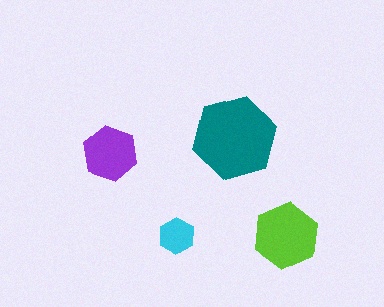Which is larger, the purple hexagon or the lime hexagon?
The lime one.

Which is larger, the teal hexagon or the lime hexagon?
The teal one.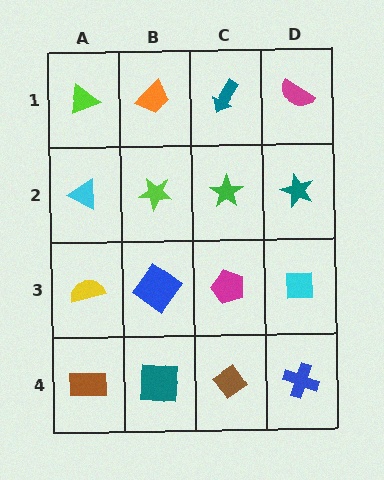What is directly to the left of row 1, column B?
A lime triangle.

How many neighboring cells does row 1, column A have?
2.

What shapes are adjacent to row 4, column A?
A yellow semicircle (row 3, column A), a teal square (row 4, column B).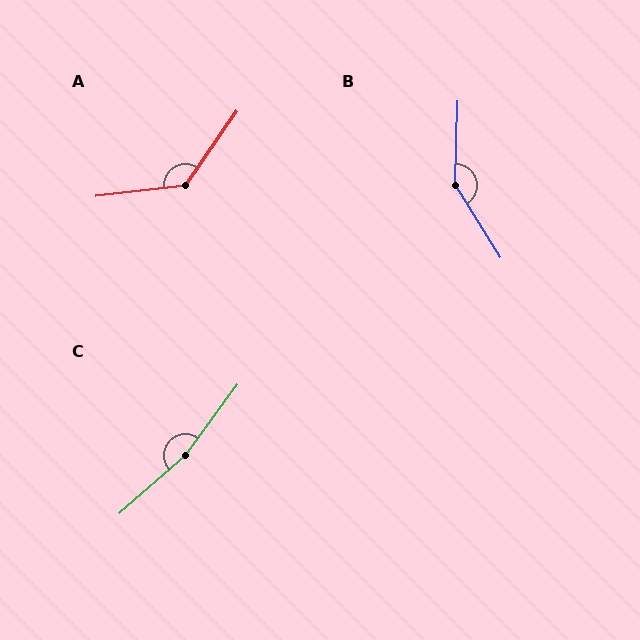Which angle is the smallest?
A, at approximately 131 degrees.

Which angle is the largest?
C, at approximately 168 degrees.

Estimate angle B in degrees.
Approximately 146 degrees.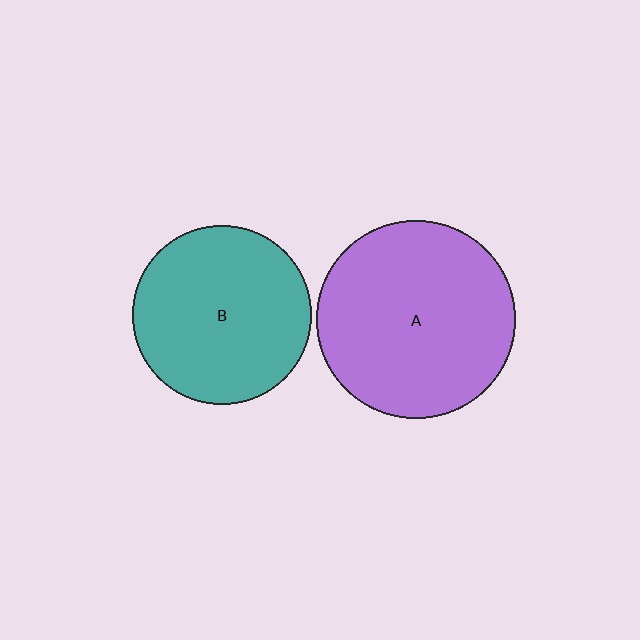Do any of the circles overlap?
No, none of the circles overlap.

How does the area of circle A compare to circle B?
Approximately 1.2 times.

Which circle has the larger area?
Circle A (purple).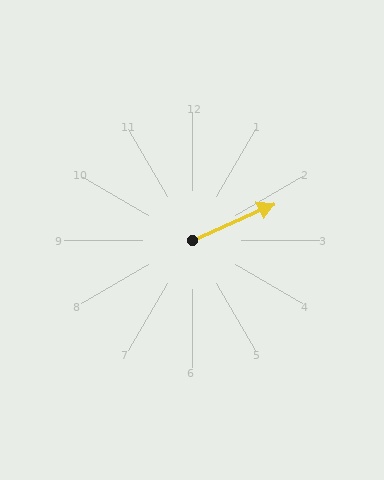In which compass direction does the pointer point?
Northeast.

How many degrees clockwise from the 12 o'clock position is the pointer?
Approximately 66 degrees.